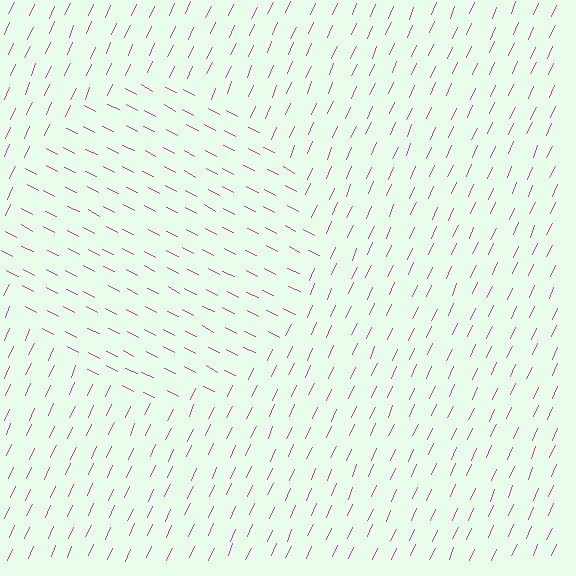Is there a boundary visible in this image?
Yes, there is a texture boundary formed by a change in line orientation.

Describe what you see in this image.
The image is filled with small magenta line segments. A circle region in the image has lines oriented differently from the surrounding lines, creating a visible texture boundary.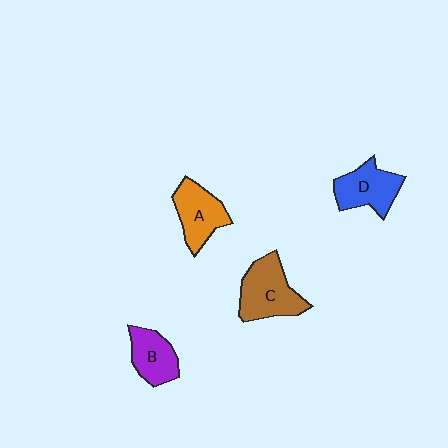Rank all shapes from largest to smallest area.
From largest to smallest: C (brown), D (blue), A (orange), B (purple).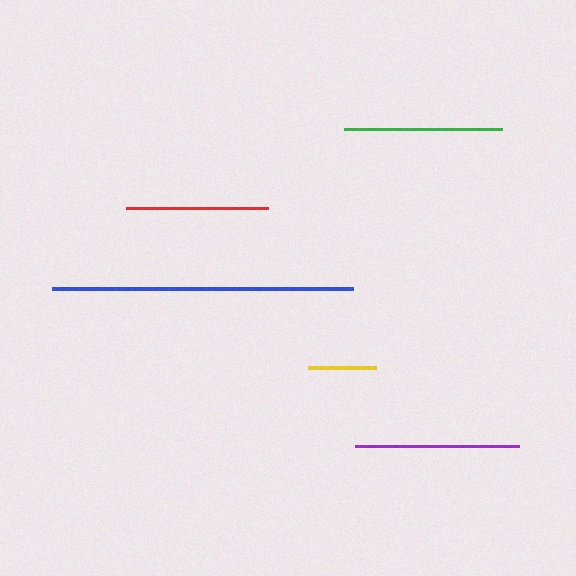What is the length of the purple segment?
The purple segment is approximately 164 pixels long.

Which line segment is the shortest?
The yellow line is the shortest at approximately 68 pixels.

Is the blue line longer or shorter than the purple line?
The blue line is longer than the purple line.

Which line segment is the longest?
The blue line is the longest at approximately 301 pixels.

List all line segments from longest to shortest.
From longest to shortest: blue, purple, green, red, yellow.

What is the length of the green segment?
The green segment is approximately 157 pixels long.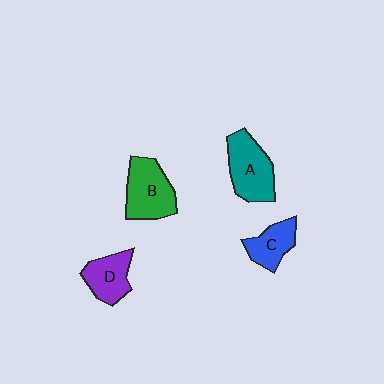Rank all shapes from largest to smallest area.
From largest to smallest: A (teal), B (green), D (purple), C (blue).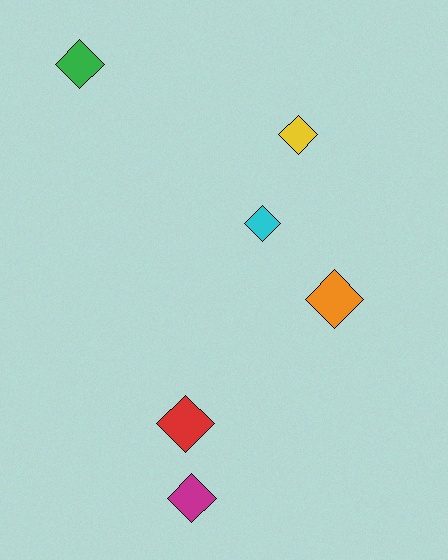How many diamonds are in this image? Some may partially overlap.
There are 6 diamonds.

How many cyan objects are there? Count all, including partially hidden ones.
There is 1 cyan object.